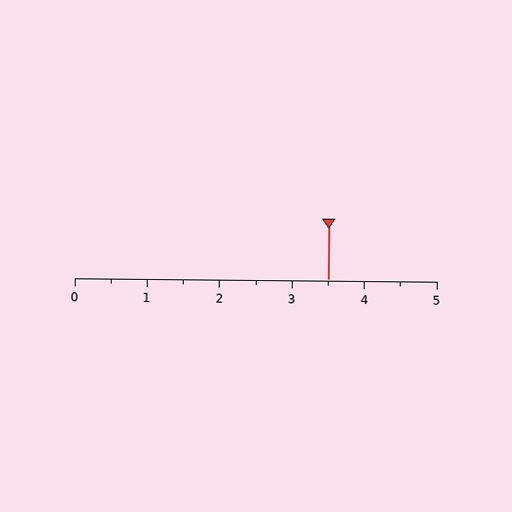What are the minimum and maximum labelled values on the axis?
The axis runs from 0 to 5.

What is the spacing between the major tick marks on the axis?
The major ticks are spaced 1 apart.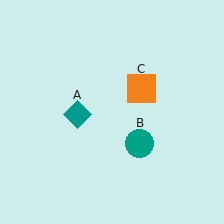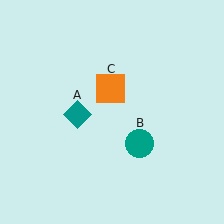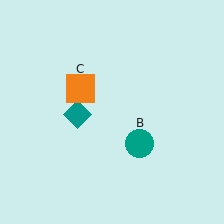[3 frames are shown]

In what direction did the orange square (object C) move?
The orange square (object C) moved left.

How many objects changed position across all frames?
1 object changed position: orange square (object C).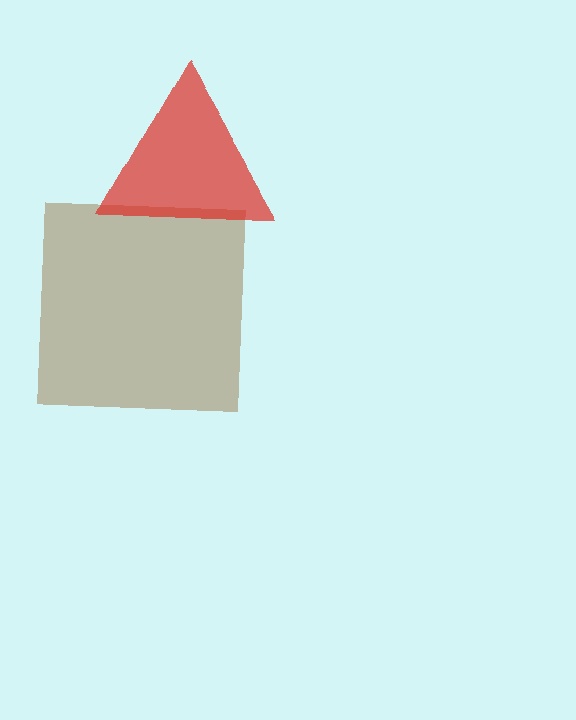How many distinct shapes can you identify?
There are 2 distinct shapes: a brown square, a red triangle.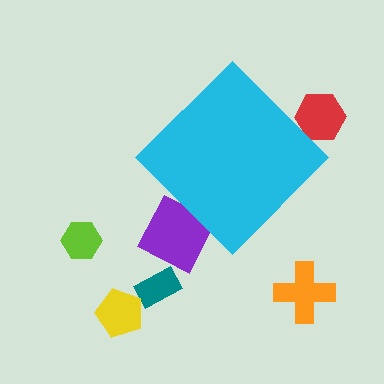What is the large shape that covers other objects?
A cyan diamond.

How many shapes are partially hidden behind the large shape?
2 shapes are partially hidden.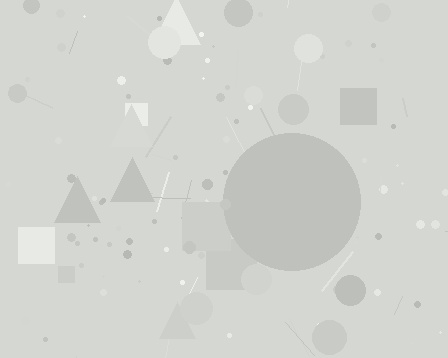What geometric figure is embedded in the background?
A circle is embedded in the background.